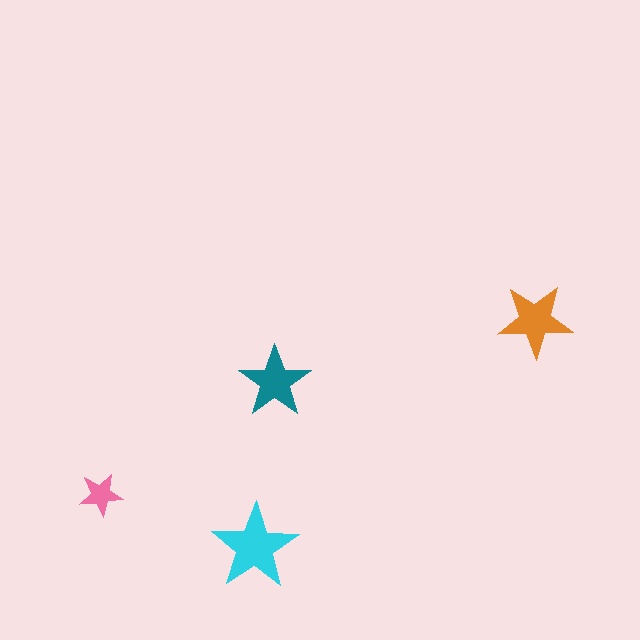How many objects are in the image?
There are 4 objects in the image.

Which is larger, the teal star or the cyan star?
The cyan one.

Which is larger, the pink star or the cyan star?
The cyan one.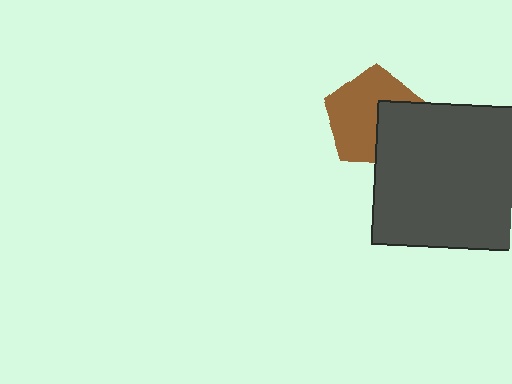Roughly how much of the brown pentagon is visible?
About half of it is visible (roughly 65%).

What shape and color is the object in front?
The object in front is a dark gray square.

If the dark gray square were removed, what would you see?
You would see the complete brown pentagon.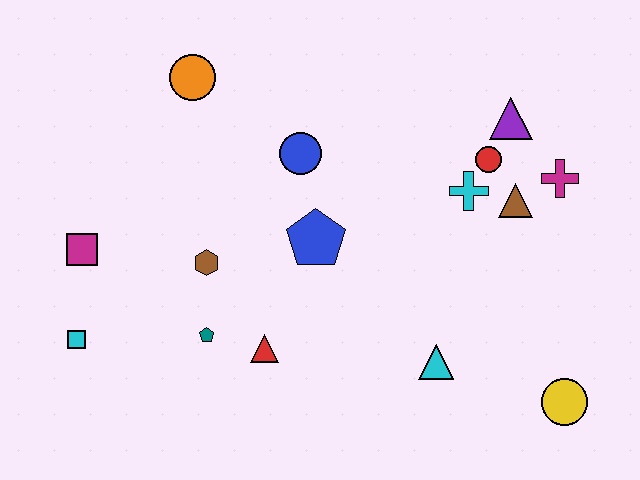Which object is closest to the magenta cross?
The brown triangle is closest to the magenta cross.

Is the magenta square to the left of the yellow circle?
Yes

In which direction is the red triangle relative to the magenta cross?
The red triangle is to the left of the magenta cross.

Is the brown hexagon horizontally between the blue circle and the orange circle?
Yes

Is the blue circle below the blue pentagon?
No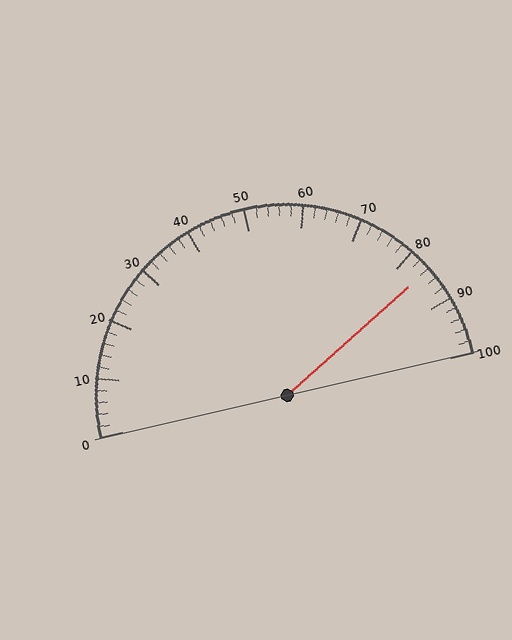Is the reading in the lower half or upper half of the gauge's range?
The reading is in the upper half of the range (0 to 100).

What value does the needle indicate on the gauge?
The needle indicates approximately 84.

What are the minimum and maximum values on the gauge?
The gauge ranges from 0 to 100.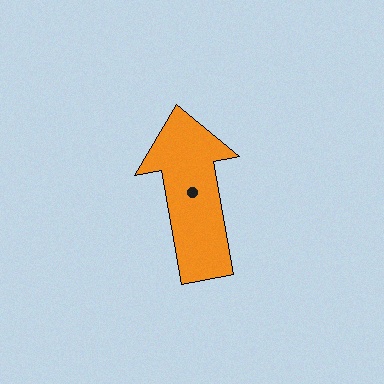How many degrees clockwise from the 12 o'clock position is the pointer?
Approximately 350 degrees.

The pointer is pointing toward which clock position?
Roughly 12 o'clock.